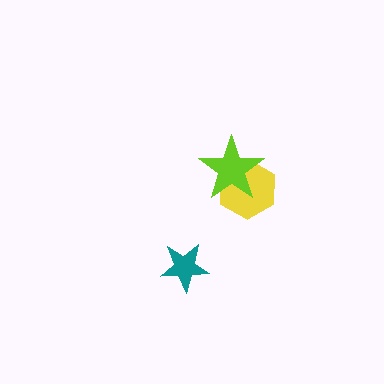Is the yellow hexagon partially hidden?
Yes, it is partially covered by another shape.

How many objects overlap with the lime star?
1 object overlaps with the lime star.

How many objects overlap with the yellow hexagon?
1 object overlaps with the yellow hexagon.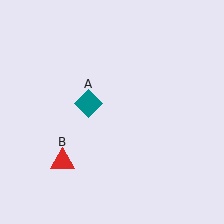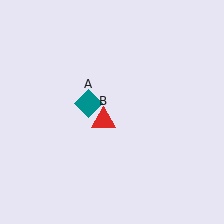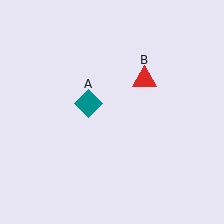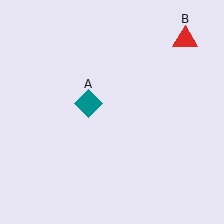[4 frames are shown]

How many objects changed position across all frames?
1 object changed position: red triangle (object B).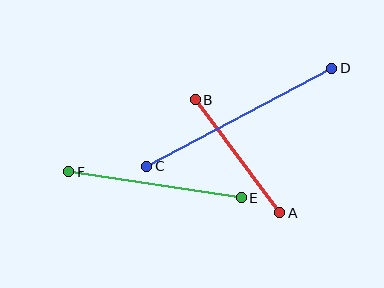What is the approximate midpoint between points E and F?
The midpoint is at approximately (155, 185) pixels.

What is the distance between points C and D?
The distance is approximately 209 pixels.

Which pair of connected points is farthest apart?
Points C and D are farthest apart.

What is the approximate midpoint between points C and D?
The midpoint is at approximately (239, 117) pixels.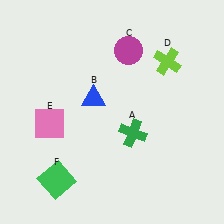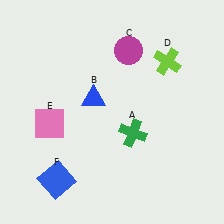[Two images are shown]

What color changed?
The square (F) changed from green in Image 1 to blue in Image 2.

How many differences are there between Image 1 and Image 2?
There is 1 difference between the two images.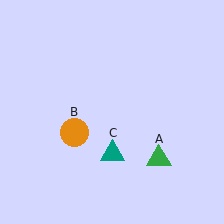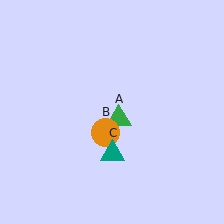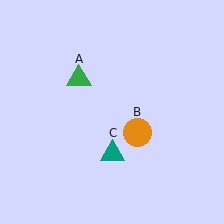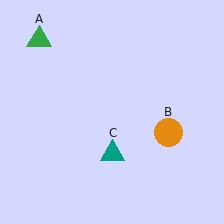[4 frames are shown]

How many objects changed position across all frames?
2 objects changed position: green triangle (object A), orange circle (object B).